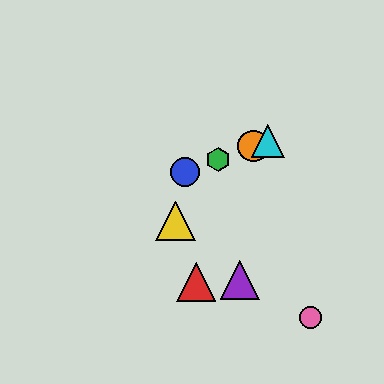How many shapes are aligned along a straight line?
4 shapes (the blue circle, the green hexagon, the orange circle, the cyan triangle) are aligned along a straight line.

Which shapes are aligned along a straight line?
The blue circle, the green hexagon, the orange circle, the cyan triangle are aligned along a straight line.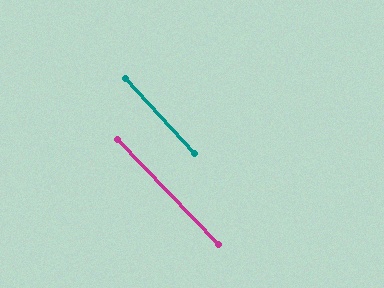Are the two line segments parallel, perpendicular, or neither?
Parallel — their directions differ by only 1.0°.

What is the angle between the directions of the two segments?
Approximately 1 degree.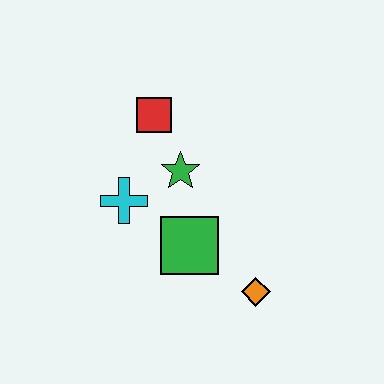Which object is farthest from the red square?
The orange diamond is farthest from the red square.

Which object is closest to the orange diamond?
The green square is closest to the orange diamond.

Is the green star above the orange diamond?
Yes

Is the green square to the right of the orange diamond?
No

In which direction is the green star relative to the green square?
The green star is above the green square.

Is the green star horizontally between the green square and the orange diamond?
No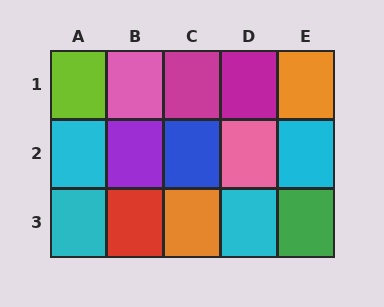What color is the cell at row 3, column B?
Red.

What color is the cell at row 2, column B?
Purple.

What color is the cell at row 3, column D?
Cyan.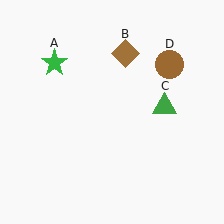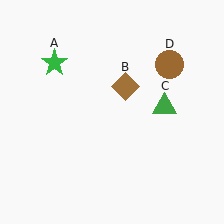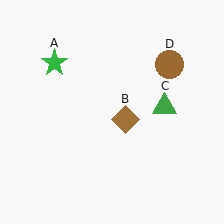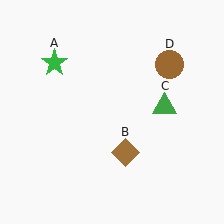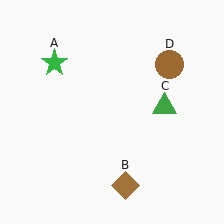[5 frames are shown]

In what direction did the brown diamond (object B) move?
The brown diamond (object B) moved down.